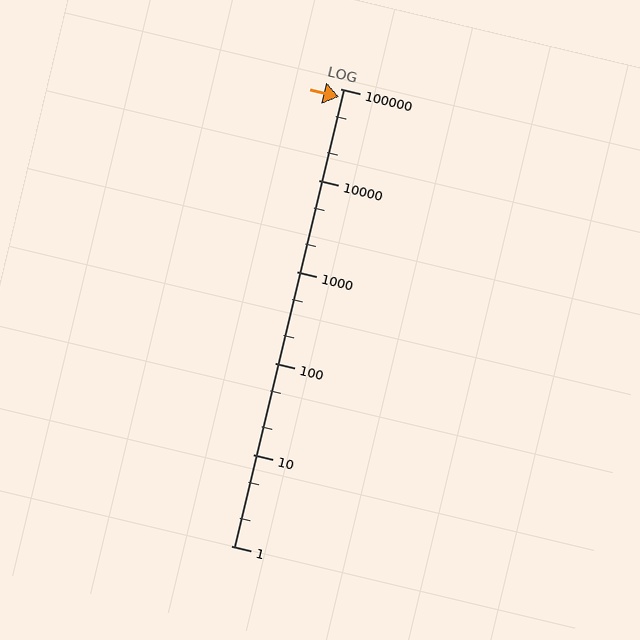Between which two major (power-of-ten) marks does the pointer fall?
The pointer is between 10000 and 100000.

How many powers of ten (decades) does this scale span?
The scale spans 5 decades, from 1 to 100000.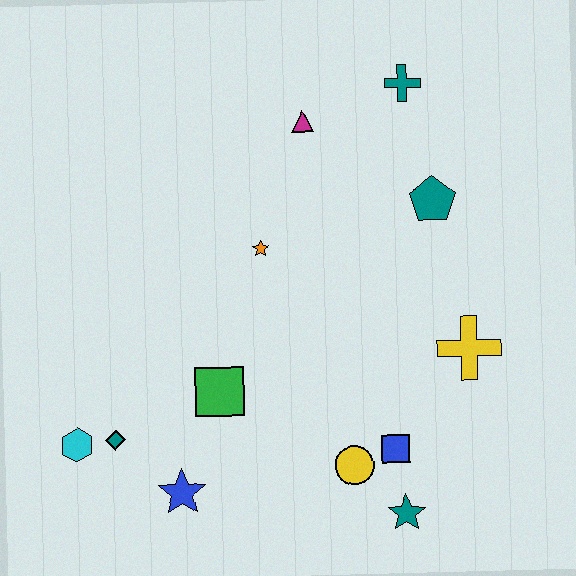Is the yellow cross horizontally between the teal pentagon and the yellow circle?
No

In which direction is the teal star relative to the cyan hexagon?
The teal star is to the right of the cyan hexagon.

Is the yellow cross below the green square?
No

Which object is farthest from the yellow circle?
The teal cross is farthest from the yellow circle.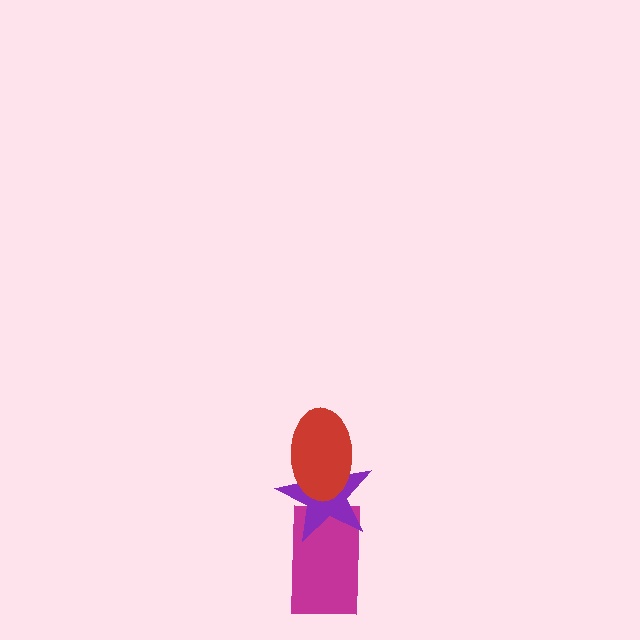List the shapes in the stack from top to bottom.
From top to bottom: the red ellipse, the purple star, the magenta rectangle.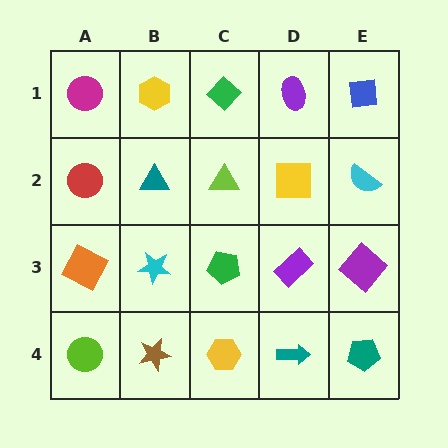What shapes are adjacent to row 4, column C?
A green pentagon (row 3, column C), a brown star (row 4, column B), a teal arrow (row 4, column D).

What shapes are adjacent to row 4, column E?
A purple diamond (row 3, column E), a teal arrow (row 4, column D).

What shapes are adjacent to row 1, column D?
A yellow square (row 2, column D), a green diamond (row 1, column C), a blue square (row 1, column E).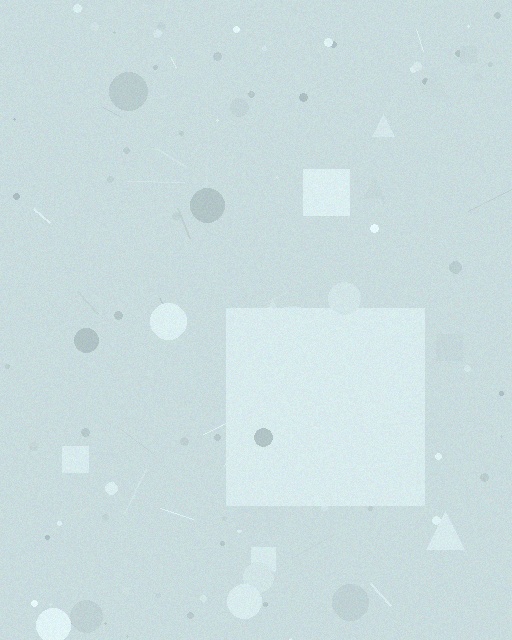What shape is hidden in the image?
A square is hidden in the image.